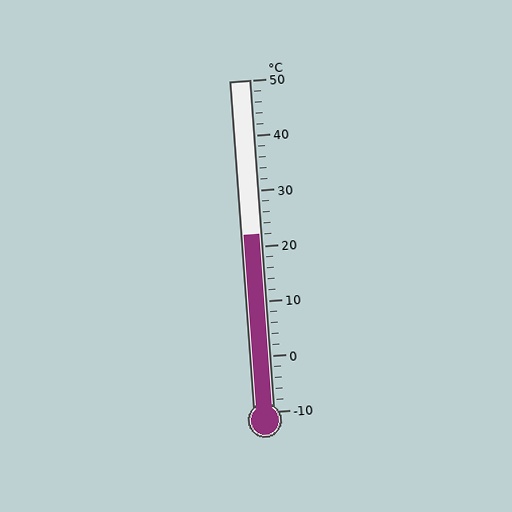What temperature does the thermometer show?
The thermometer shows approximately 22°C.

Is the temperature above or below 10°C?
The temperature is above 10°C.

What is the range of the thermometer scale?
The thermometer scale ranges from -10°C to 50°C.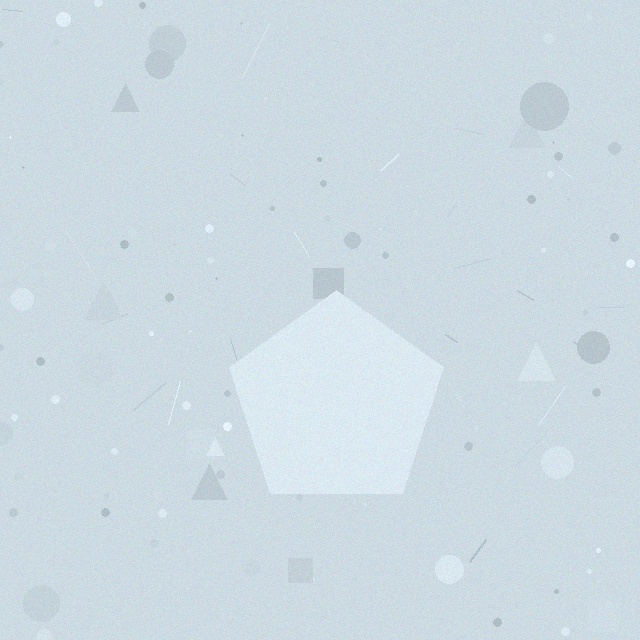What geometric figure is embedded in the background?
A pentagon is embedded in the background.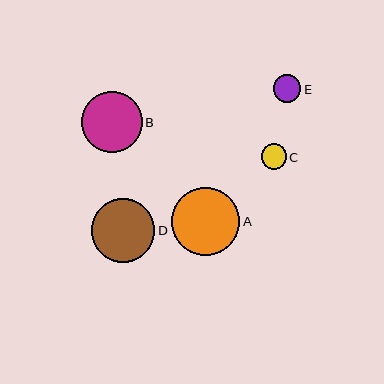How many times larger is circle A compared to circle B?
Circle A is approximately 1.1 times the size of circle B.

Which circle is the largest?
Circle A is the largest with a size of approximately 68 pixels.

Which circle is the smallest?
Circle C is the smallest with a size of approximately 25 pixels.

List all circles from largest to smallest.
From largest to smallest: A, D, B, E, C.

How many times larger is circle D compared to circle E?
Circle D is approximately 2.3 times the size of circle E.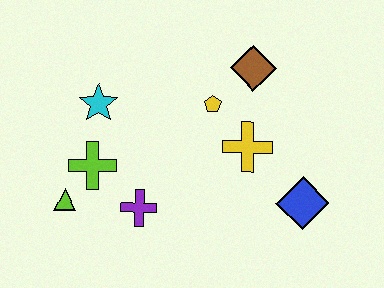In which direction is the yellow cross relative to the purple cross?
The yellow cross is to the right of the purple cross.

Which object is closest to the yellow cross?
The yellow pentagon is closest to the yellow cross.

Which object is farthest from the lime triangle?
The blue diamond is farthest from the lime triangle.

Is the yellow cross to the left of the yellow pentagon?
No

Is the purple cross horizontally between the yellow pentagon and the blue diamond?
No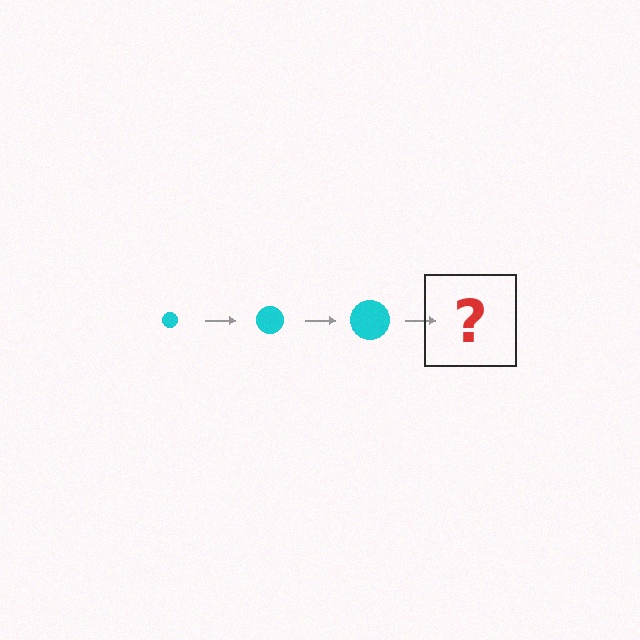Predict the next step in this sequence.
The next step is a cyan circle, larger than the previous one.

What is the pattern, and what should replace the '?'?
The pattern is that the circle gets progressively larger each step. The '?' should be a cyan circle, larger than the previous one.